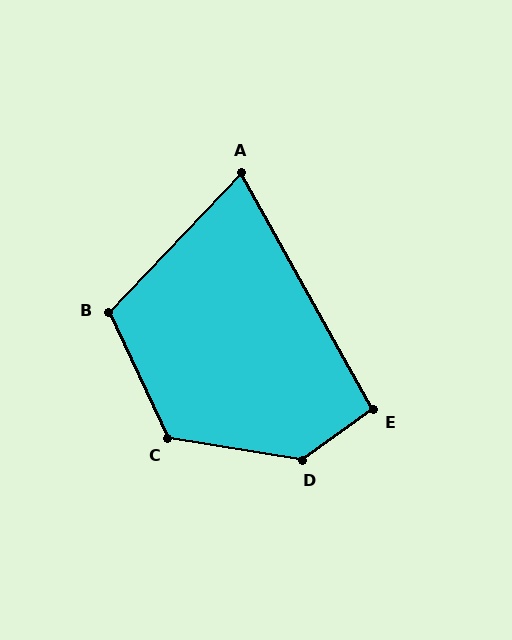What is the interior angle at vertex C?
Approximately 124 degrees (obtuse).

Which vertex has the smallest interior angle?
A, at approximately 73 degrees.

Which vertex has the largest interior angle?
D, at approximately 135 degrees.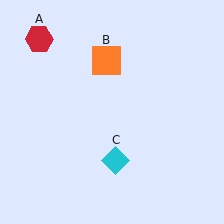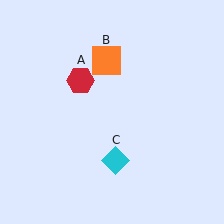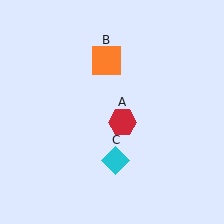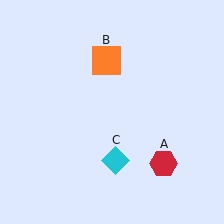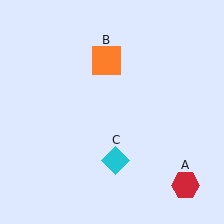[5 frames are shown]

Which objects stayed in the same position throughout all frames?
Orange square (object B) and cyan diamond (object C) remained stationary.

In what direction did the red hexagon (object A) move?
The red hexagon (object A) moved down and to the right.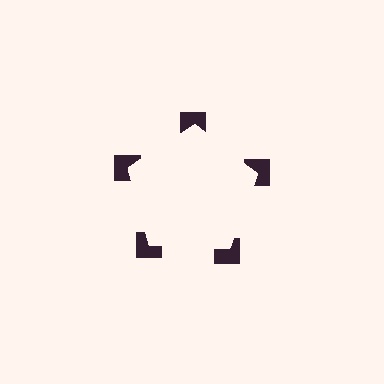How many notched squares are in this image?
There are 5 — one at each vertex of the illusory pentagon.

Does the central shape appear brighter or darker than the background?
It typically appears slightly brighter than the background, even though no actual brightness change is drawn.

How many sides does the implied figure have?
5 sides.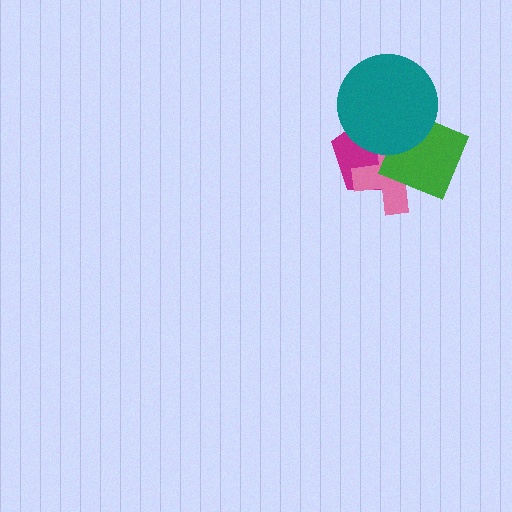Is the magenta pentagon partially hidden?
Yes, it is partially covered by another shape.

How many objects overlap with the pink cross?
3 objects overlap with the pink cross.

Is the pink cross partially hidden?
Yes, it is partially covered by another shape.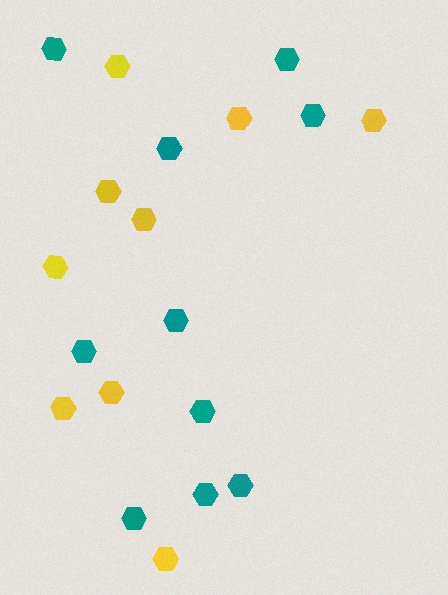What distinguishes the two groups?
There are 2 groups: one group of teal hexagons (10) and one group of yellow hexagons (9).